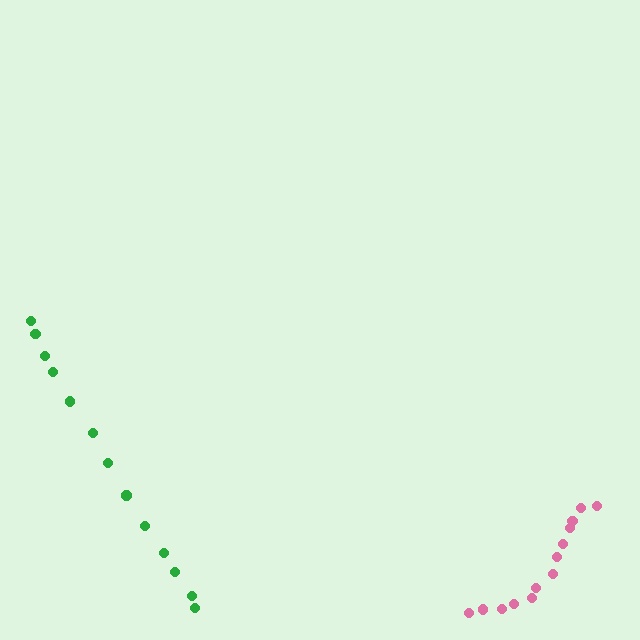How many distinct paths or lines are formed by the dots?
There are 2 distinct paths.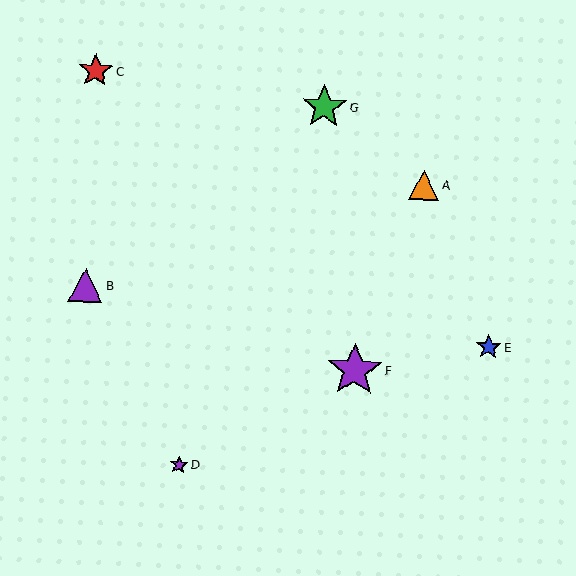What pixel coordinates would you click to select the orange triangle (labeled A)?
Click at (424, 185) to select the orange triangle A.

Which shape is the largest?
The purple star (labeled F) is the largest.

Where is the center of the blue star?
The center of the blue star is at (489, 347).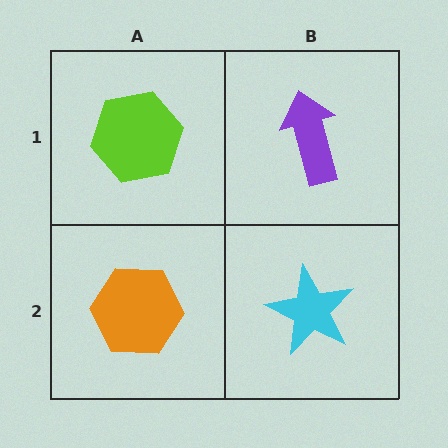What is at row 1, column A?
A lime hexagon.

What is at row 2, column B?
A cyan star.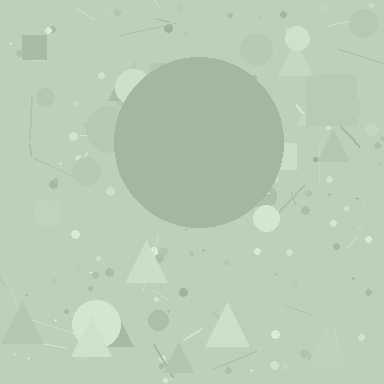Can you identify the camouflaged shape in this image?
The camouflaged shape is a circle.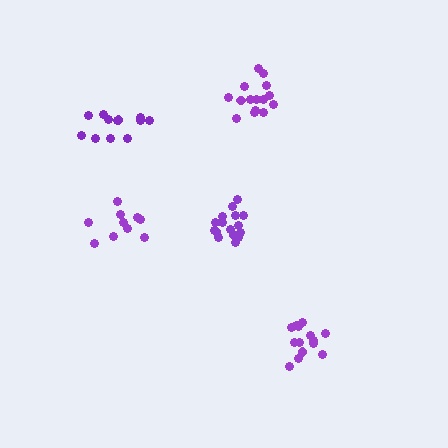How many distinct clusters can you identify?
There are 5 distinct clusters.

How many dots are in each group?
Group 1: 10 dots, Group 2: 12 dots, Group 3: 14 dots, Group 4: 15 dots, Group 5: 16 dots (67 total).